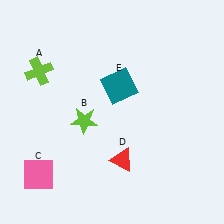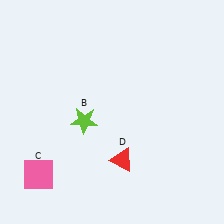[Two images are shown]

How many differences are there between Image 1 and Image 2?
There are 2 differences between the two images.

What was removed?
The teal square (E), the lime cross (A) were removed in Image 2.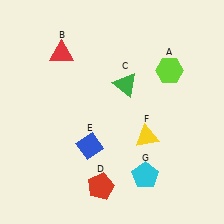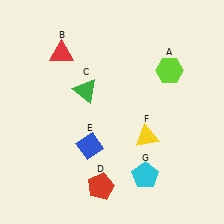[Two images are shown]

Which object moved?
The green triangle (C) moved left.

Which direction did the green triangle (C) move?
The green triangle (C) moved left.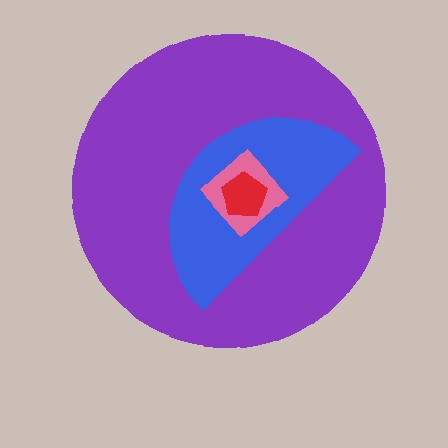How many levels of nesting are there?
4.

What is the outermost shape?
The purple circle.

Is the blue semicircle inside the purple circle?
Yes.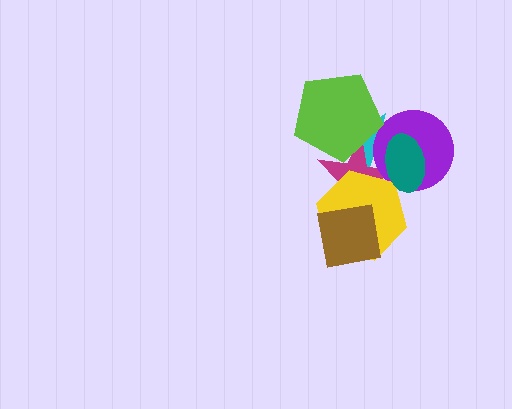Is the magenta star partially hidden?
Yes, it is partially covered by another shape.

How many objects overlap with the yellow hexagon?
3 objects overlap with the yellow hexagon.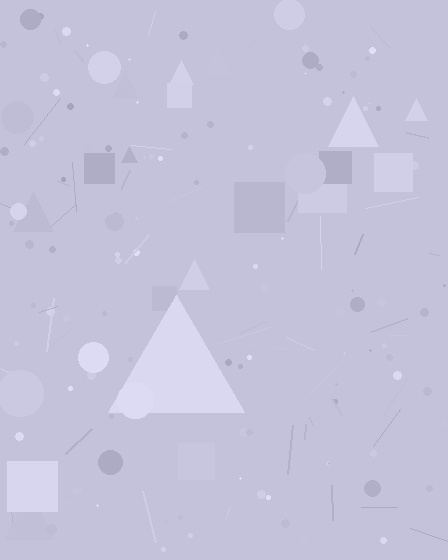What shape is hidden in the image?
A triangle is hidden in the image.